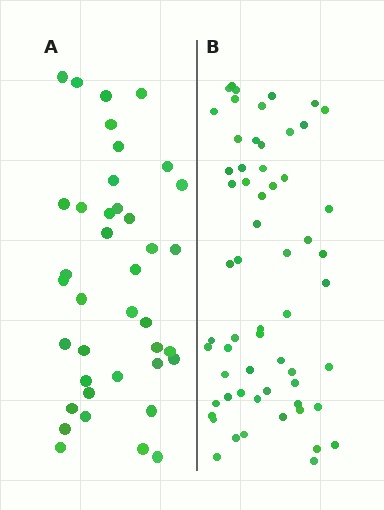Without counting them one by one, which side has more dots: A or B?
Region B (the right region) has more dots.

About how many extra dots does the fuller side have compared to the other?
Region B has approximately 20 more dots than region A.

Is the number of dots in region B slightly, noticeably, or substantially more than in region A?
Region B has substantially more. The ratio is roughly 1.5 to 1.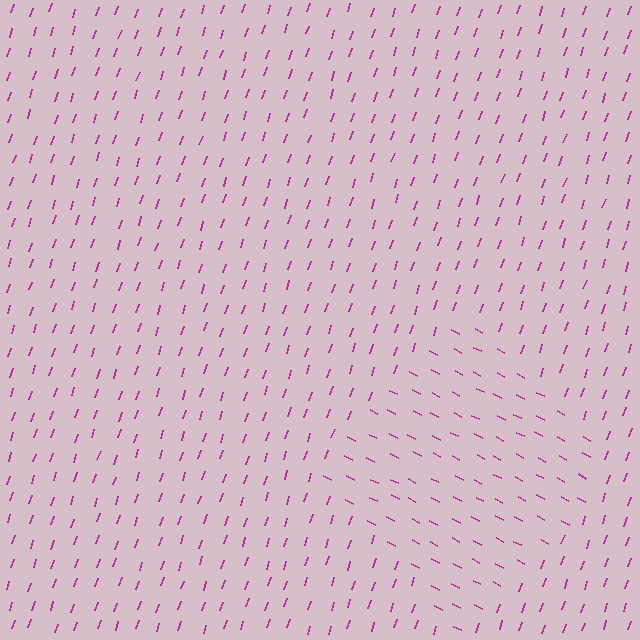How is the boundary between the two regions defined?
The boundary is defined purely by a change in line orientation (approximately 82 degrees difference). All lines are the same color and thickness.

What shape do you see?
I see a diamond.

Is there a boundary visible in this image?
Yes, there is a texture boundary formed by a change in line orientation.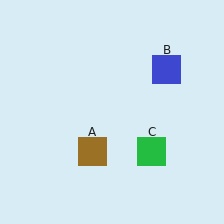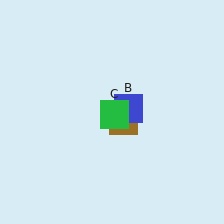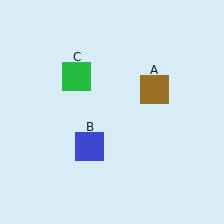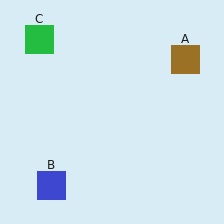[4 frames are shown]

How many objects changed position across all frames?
3 objects changed position: brown square (object A), blue square (object B), green square (object C).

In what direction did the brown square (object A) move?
The brown square (object A) moved up and to the right.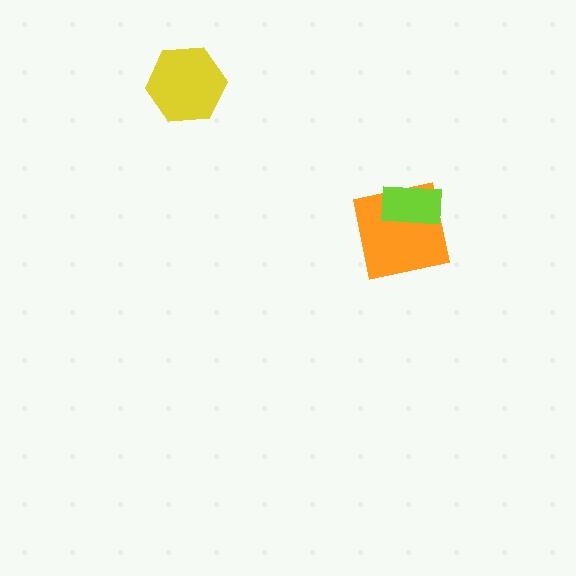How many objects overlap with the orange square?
1 object overlaps with the orange square.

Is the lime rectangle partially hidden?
No, no other shape covers it.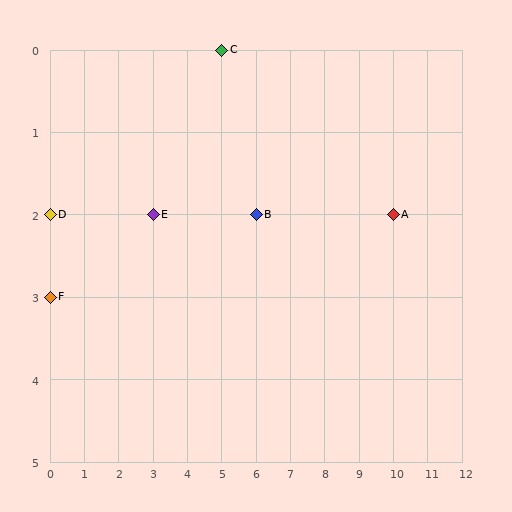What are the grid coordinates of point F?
Point F is at grid coordinates (0, 3).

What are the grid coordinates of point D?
Point D is at grid coordinates (0, 2).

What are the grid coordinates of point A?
Point A is at grid coordinates (10, 2).